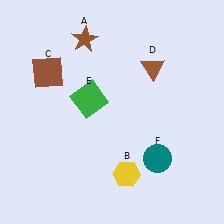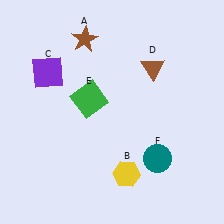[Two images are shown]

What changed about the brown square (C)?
In Image 1, C is brown. In Image 2, it changed to purple.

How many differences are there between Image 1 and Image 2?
There is 1 difference between the two images.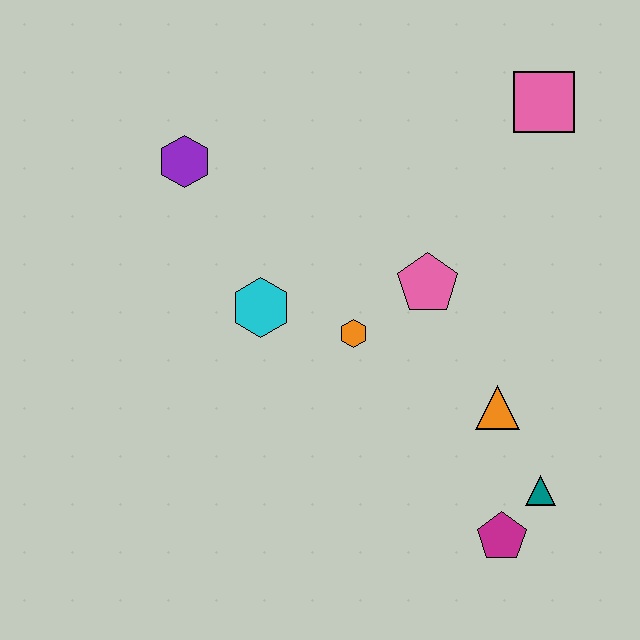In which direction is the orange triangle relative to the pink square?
The orange triangle is below the pink square.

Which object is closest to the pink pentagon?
The orange hexagon is closest to the pink pentagon.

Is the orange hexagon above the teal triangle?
Yes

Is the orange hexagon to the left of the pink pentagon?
Yes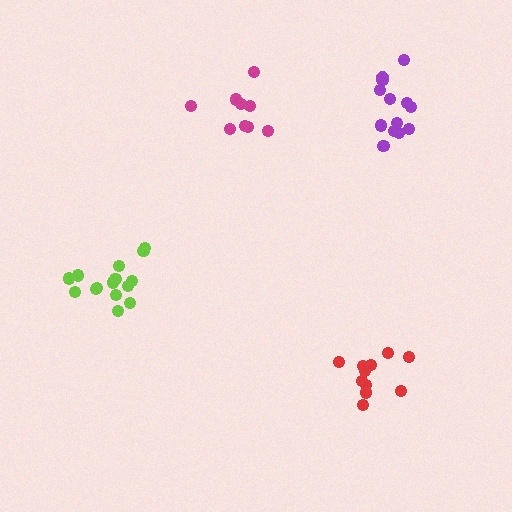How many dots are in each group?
Group 1: 13 dots, Group 2: 15 dots, Group 3: 9 dots, Group 4: 11 dots (48 total).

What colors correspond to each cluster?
The clusters are colored: purple, lime, magenta, red.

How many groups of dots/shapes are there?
There are 4 groups.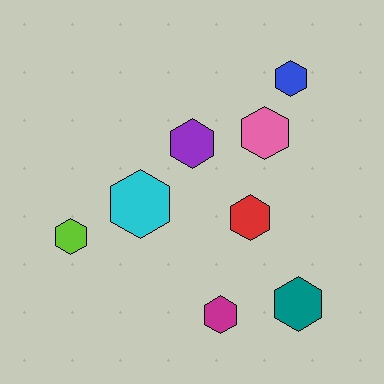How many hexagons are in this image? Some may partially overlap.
There are 8 hexagons.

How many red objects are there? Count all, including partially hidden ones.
There is 1 red object.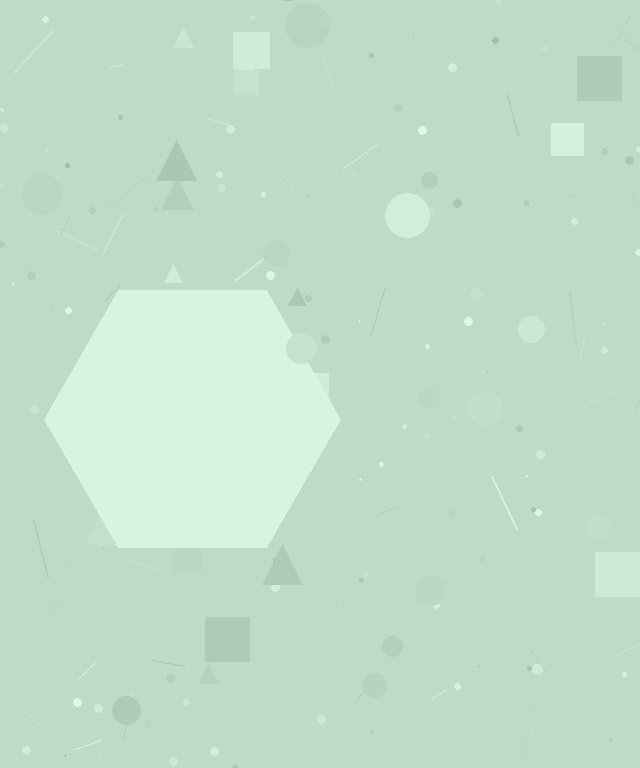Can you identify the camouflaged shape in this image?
The camouflaged shape is a hexagon.